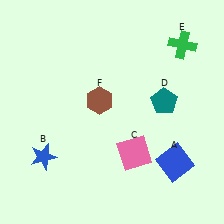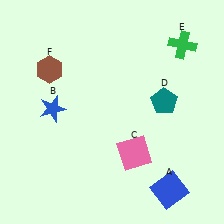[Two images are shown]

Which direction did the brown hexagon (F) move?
The brown hexagon (F) moved left.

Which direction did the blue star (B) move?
The blue star (B) moved up.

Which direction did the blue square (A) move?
The blue square (A) moved down.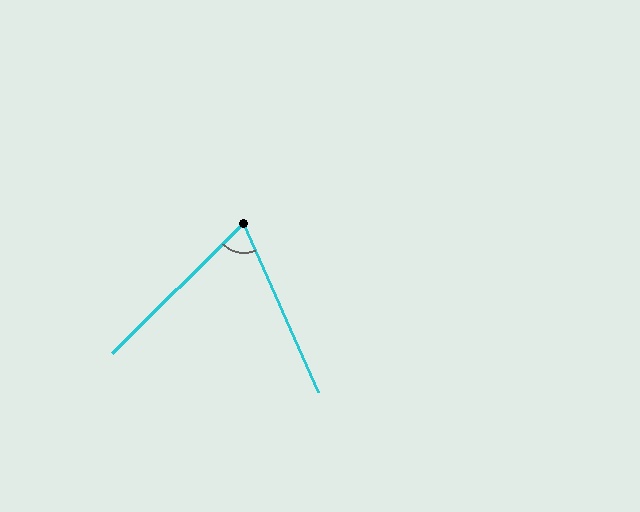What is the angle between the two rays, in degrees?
Approximately 69 degrees.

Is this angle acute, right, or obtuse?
It is acute.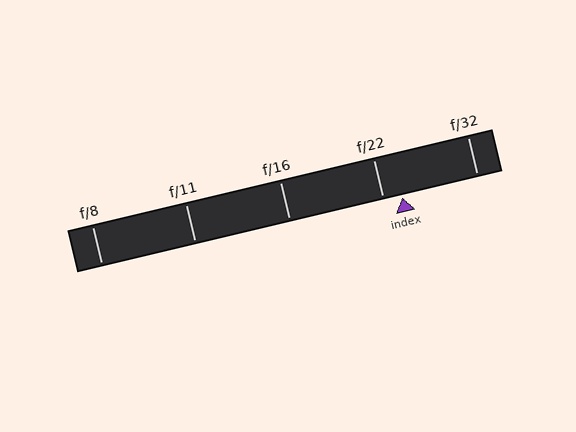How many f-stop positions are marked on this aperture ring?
There are 5 f-stop positions marked.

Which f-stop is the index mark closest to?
The index mark is closest to f/22.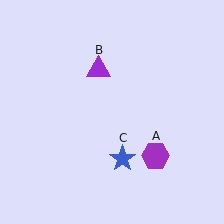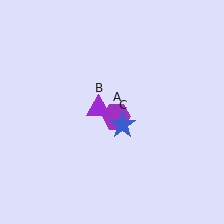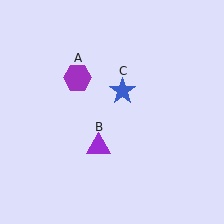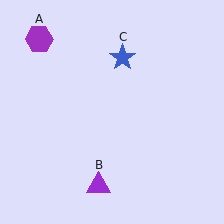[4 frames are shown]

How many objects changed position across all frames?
3 objects changed position: purple hexagon (object A), purple triangle (object B), blue star (object C).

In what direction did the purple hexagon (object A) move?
The purple hexagon (object A) moved up and to the left.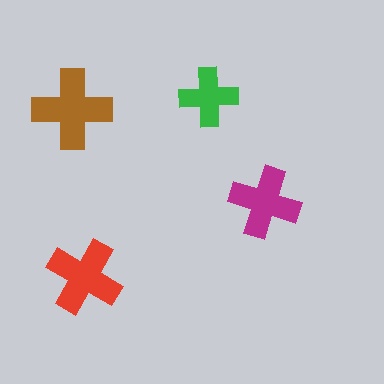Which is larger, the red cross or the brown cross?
The brown one.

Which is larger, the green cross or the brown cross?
The brown one.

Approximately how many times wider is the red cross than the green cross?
About 1.5 times wider.